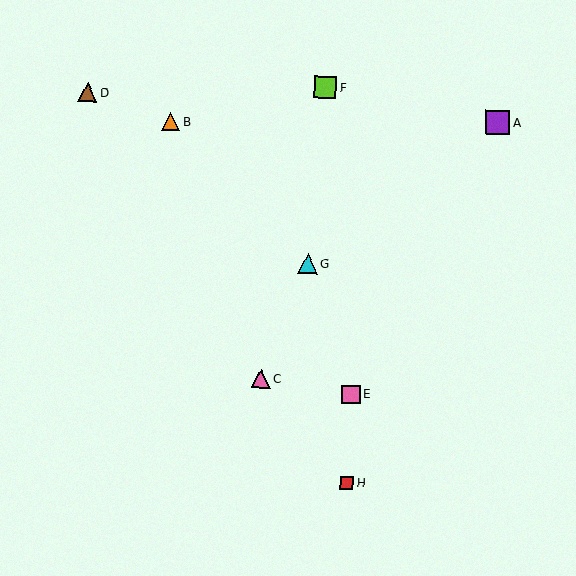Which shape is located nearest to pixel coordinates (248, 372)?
The pink triangle (labeled C) at (261, 379) is nearest to that location.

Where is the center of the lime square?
The center of the lime square is at (325, 88).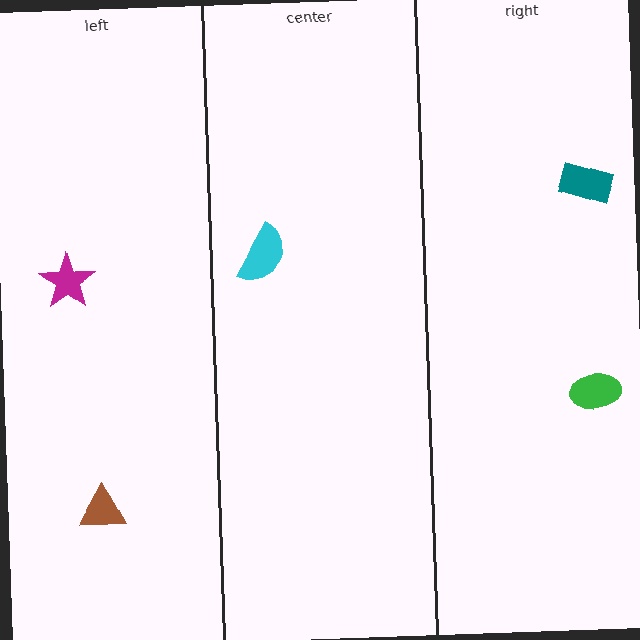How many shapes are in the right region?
2.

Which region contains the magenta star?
The left region.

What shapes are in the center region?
The cyan semicircle.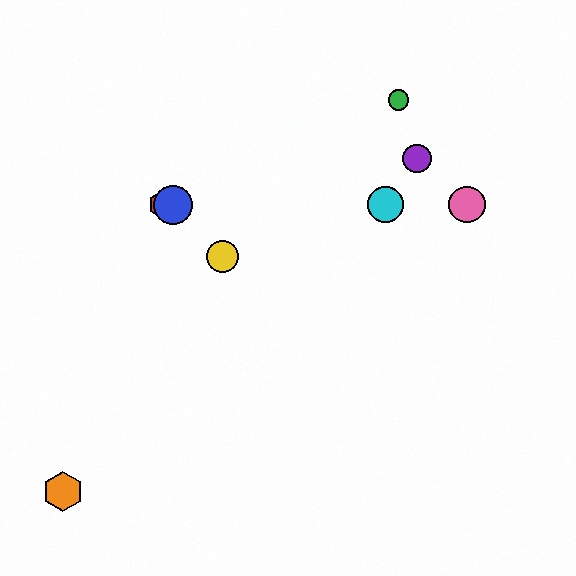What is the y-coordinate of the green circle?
The green circle is at y≈100.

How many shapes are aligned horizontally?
4 shapes (the red hexagon, the blue circle, the cyan circle, the pink circle) are aligned horizontally.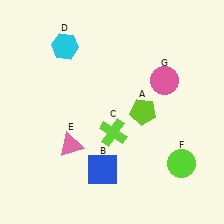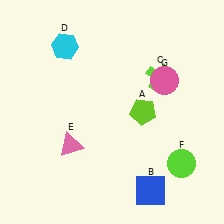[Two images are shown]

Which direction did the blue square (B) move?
The blue square (B) moved right.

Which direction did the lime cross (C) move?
The lime cross (C) moved up.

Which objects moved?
The objects that moved are: the blue square (B), the lime cross (C).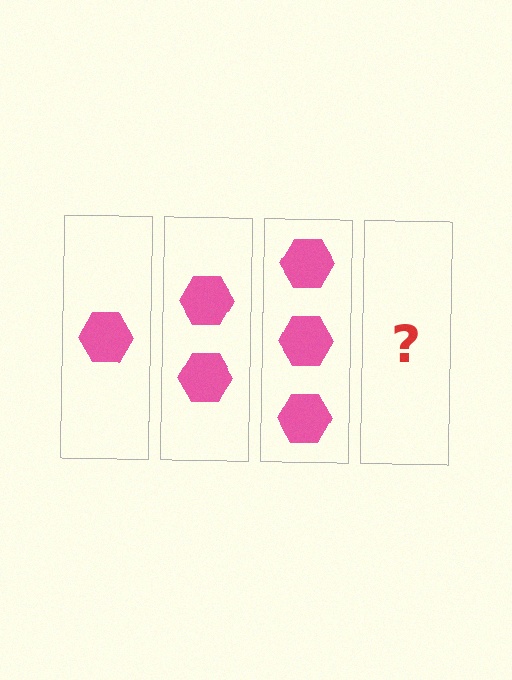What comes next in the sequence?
The next element should be 4 hexagons.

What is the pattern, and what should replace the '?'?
The pattern is that each step adds one more hexagon. The '?' should be 4 hexagons.